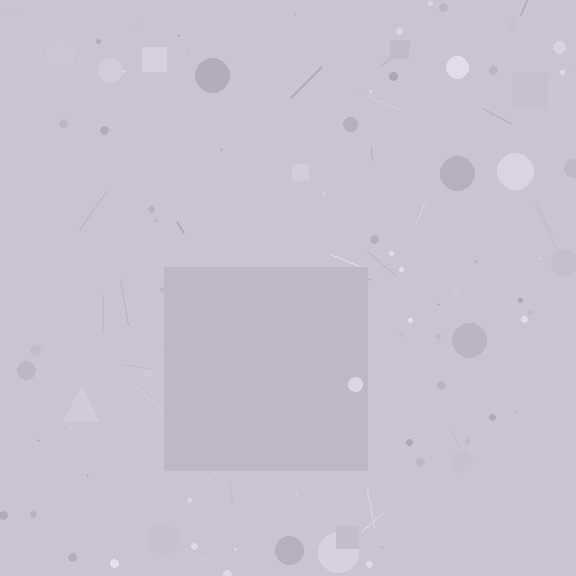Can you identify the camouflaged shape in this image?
The camouflaged shape is a square.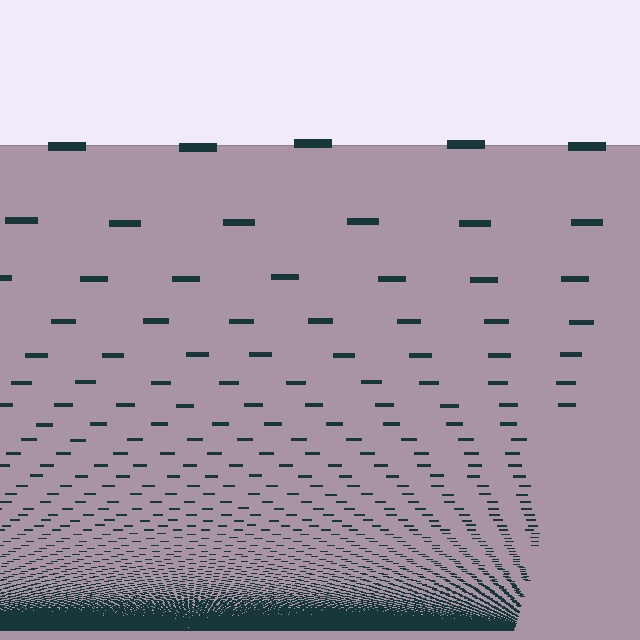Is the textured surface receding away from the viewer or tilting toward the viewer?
The surface appears to tilt toward the viewer. Texture elements get larger and sparser toward the top.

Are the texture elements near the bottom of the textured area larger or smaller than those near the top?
Smaller. The gradient is inverted — elements near the bottom are smaller and denser.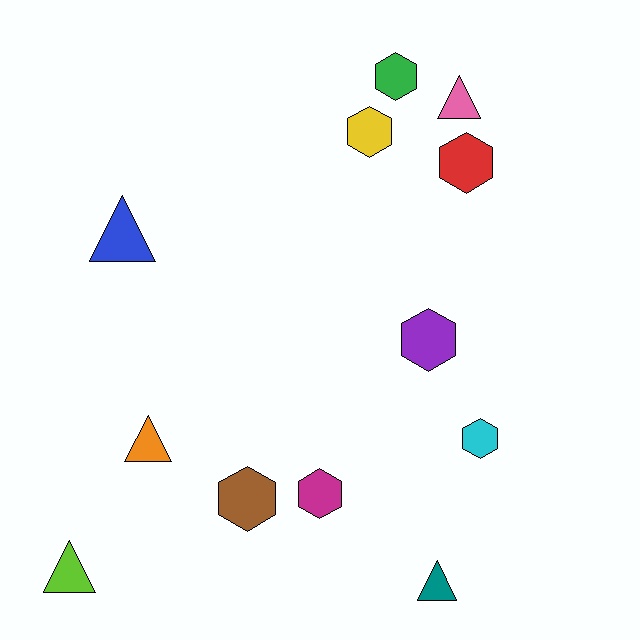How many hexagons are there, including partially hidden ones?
There are 7 hexagons.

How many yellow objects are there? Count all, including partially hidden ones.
There is 1 yellow object.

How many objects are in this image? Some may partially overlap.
There are 12 objects.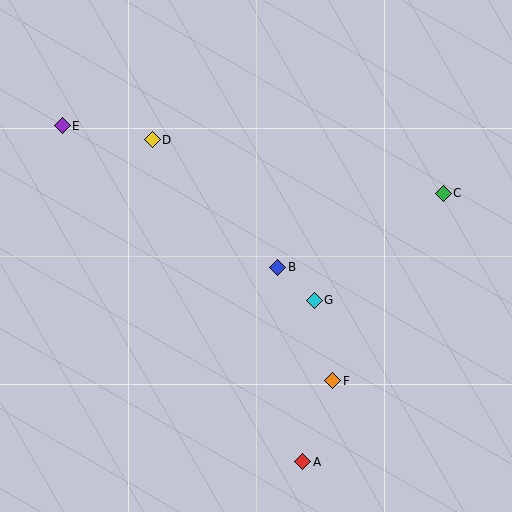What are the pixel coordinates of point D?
Point D is at (152, 140).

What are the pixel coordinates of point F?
Point F is at (333, 381).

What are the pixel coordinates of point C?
Point C is at (443, 193).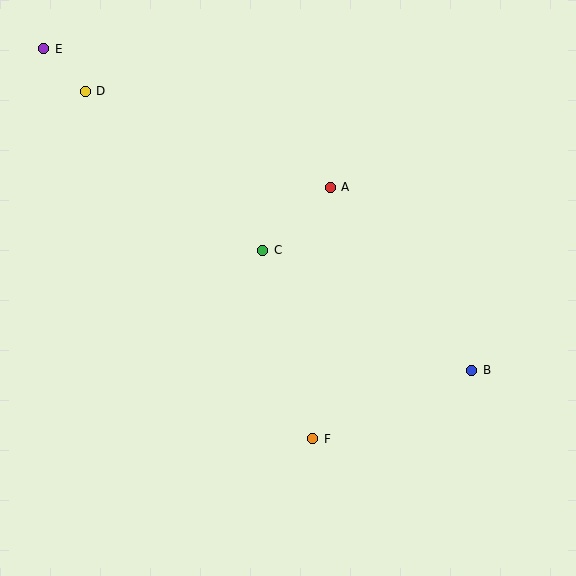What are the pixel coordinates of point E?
Point E is at (44, 49).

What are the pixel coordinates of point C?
Point C is at (263, 250).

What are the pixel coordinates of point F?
Point F is at (313, 439).